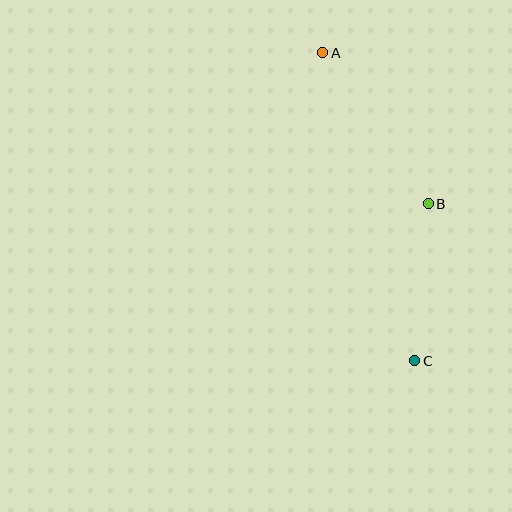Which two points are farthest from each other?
Points A and C are farthest from each other.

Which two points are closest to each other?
Points B and C are closest to each other.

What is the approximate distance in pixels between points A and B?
The distance between A and B is approximately 184 pixels.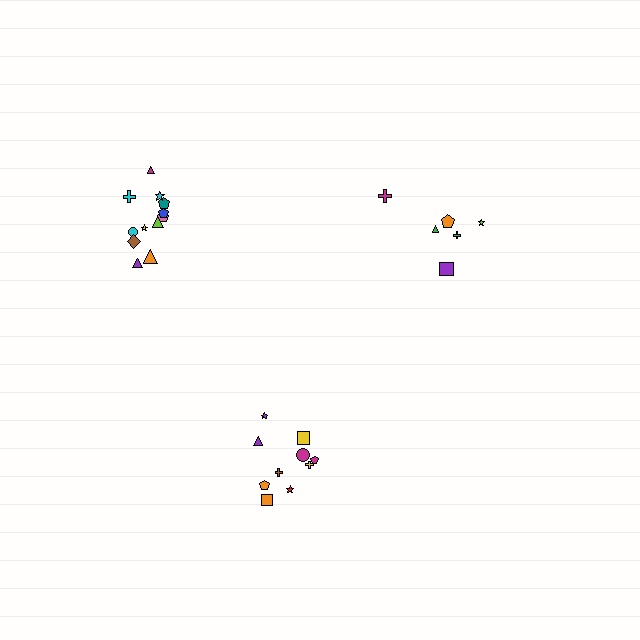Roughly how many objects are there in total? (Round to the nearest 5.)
Roughly 30 objects in total.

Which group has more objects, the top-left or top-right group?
The top-left group.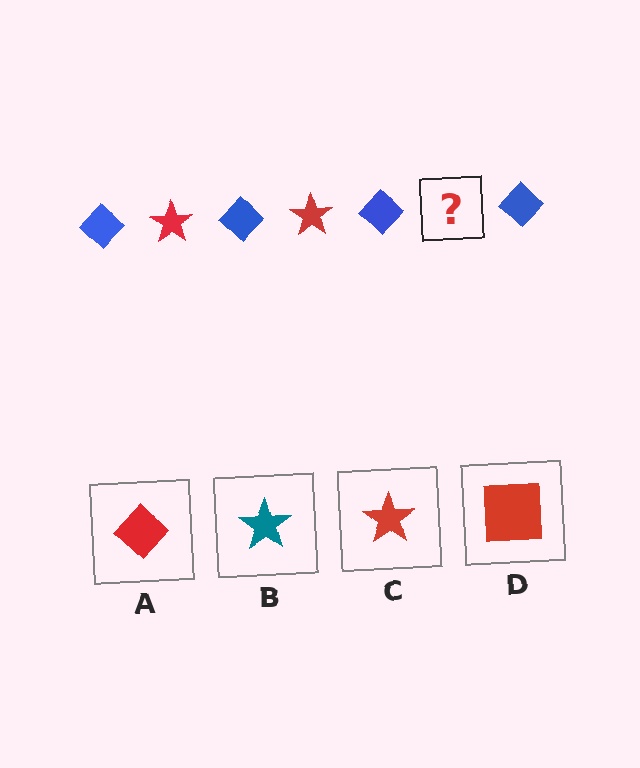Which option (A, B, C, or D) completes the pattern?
C.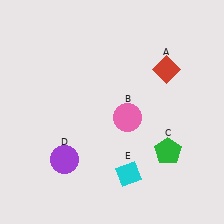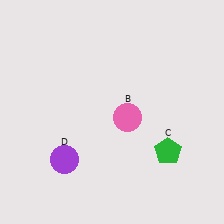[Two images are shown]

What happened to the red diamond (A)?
The red diamond (A) was removed in Image 2. It was in the top-right area of Image 1.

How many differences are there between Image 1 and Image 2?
There are 2 differences between the two images.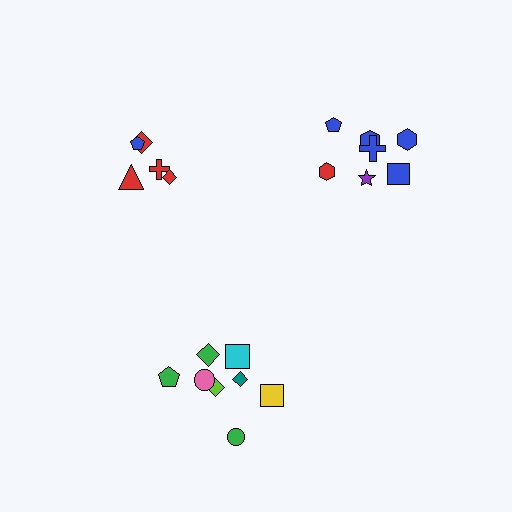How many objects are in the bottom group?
There are 8 objects.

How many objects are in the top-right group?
There are 7 objects.